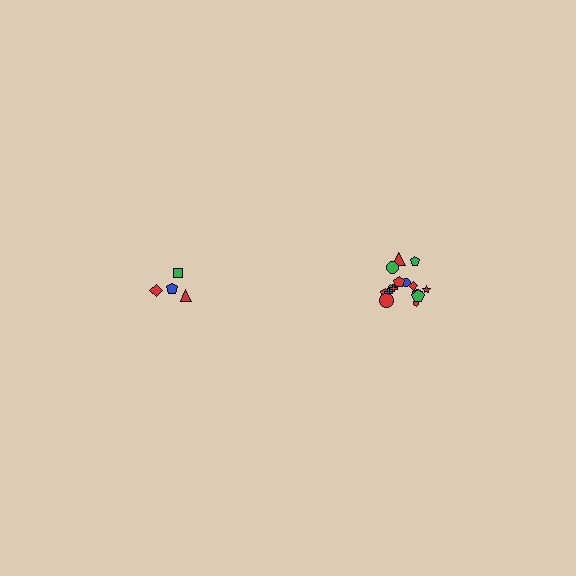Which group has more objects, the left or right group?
The right group.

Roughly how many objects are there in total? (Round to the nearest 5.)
Roughly 20 objects in total.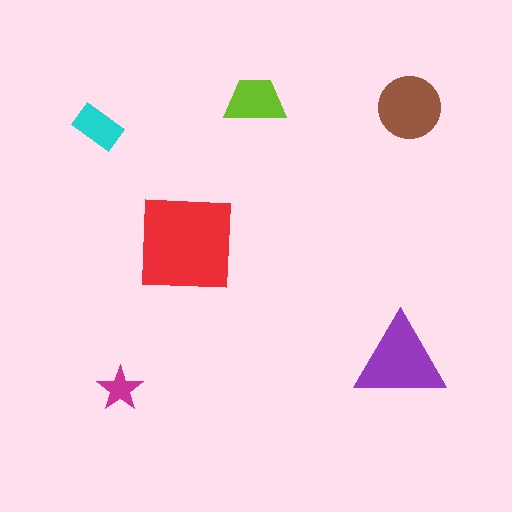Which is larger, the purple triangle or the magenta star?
The purple triangle.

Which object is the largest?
The red square.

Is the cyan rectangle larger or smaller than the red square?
Smaller.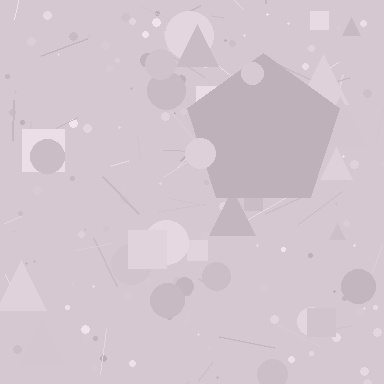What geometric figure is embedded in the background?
A pentagon is embedded in the background.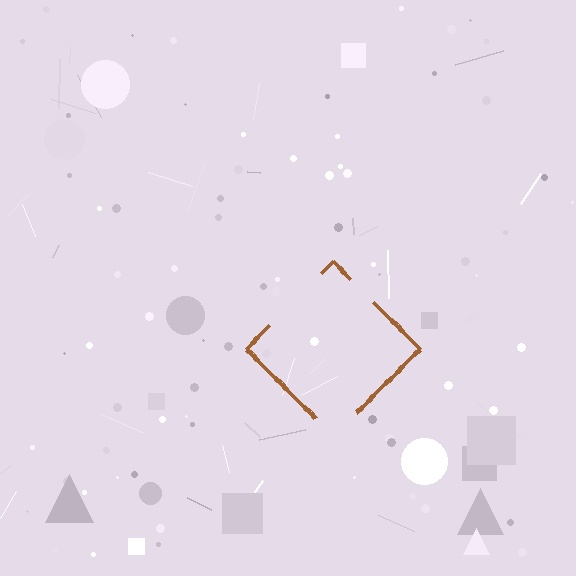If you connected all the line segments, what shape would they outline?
They would outline a diamond.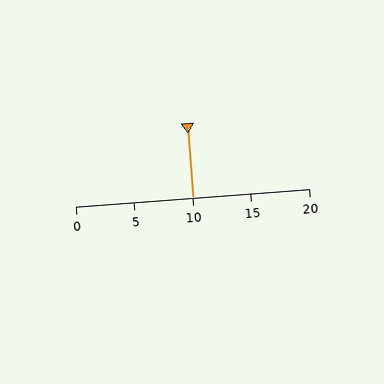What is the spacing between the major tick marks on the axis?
The major ticks are spaced 5 apart.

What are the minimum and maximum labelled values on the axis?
The axis runs from 0 to 20.